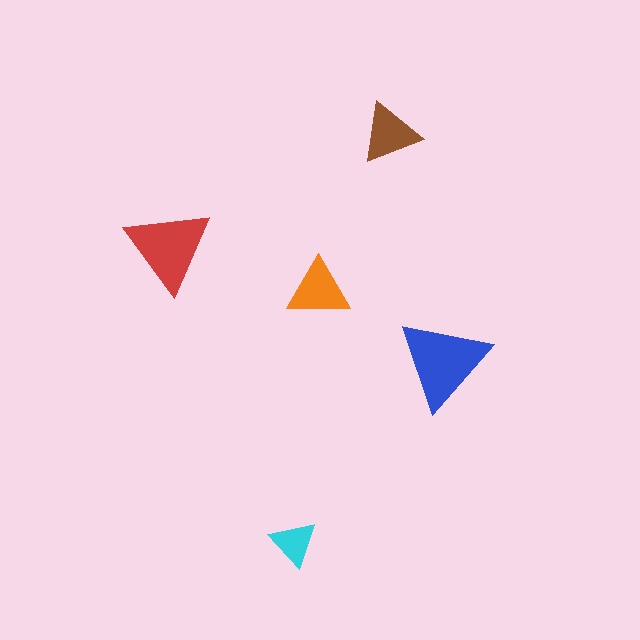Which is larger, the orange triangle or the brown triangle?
The orange one.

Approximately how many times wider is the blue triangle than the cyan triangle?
About 2 times wider.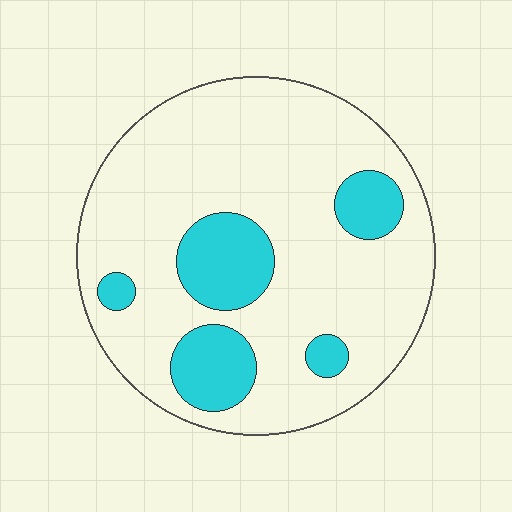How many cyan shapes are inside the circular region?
5.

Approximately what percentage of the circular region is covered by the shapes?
Approximately 20%.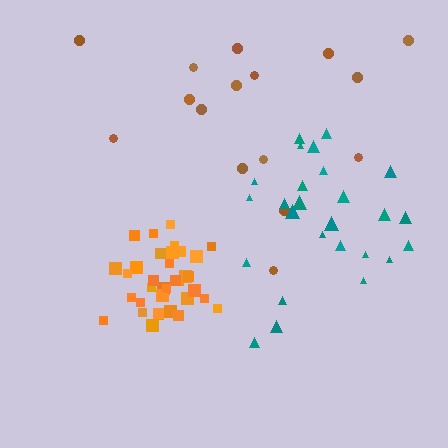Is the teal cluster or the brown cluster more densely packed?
Teal.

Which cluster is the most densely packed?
Orange.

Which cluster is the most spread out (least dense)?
Brown.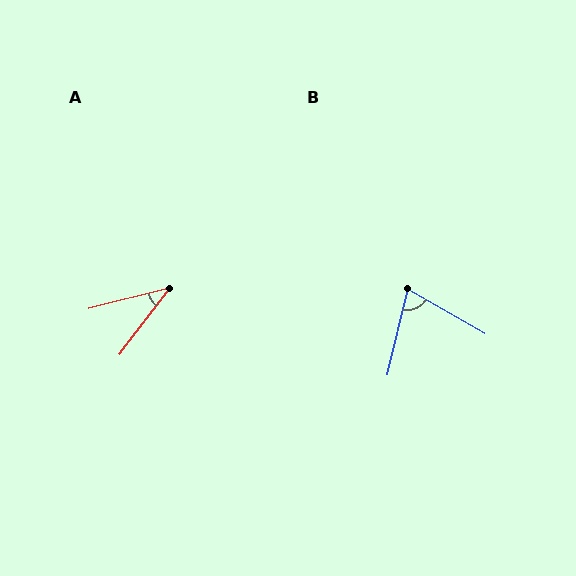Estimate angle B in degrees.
Approximately 73 degrees.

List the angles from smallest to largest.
A (38°), B (73°).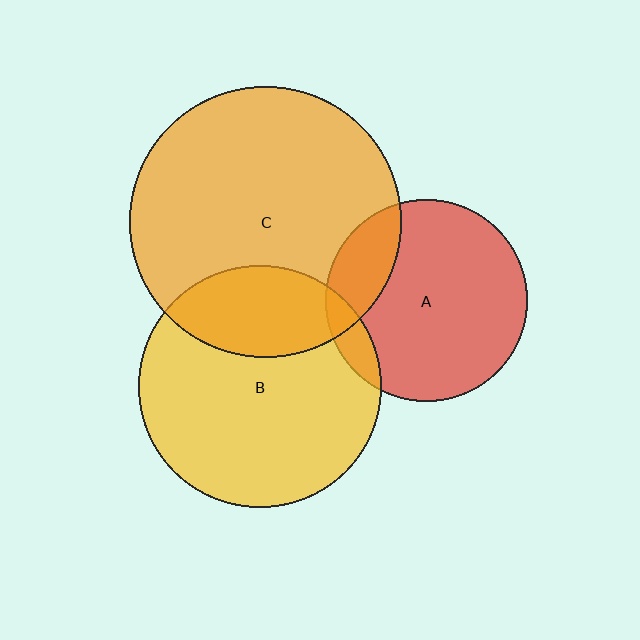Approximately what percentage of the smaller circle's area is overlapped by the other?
Approximately 10%.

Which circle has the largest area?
Circle C (orange).